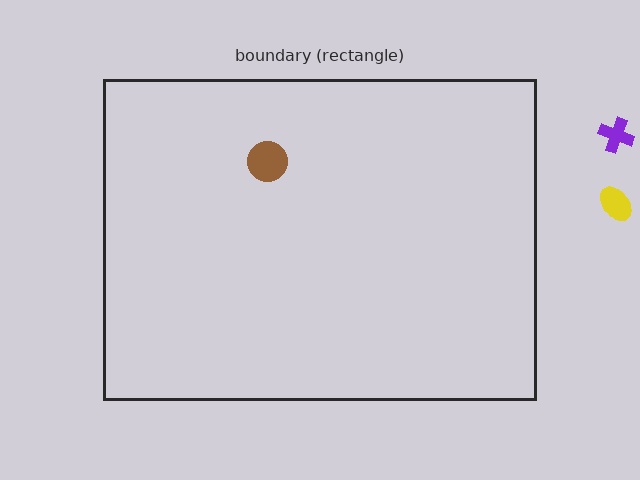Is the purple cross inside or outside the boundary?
Outside.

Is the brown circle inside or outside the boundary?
Inside.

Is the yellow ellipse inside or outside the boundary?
Outside.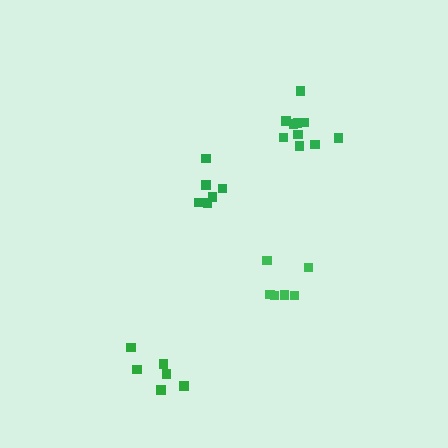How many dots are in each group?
Group 1: 6 dots, Group 2: 6 dots, Group 3: 10 dots, Group 4: 6 dots (28 total).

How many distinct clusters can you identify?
There are 4 distinct clusters.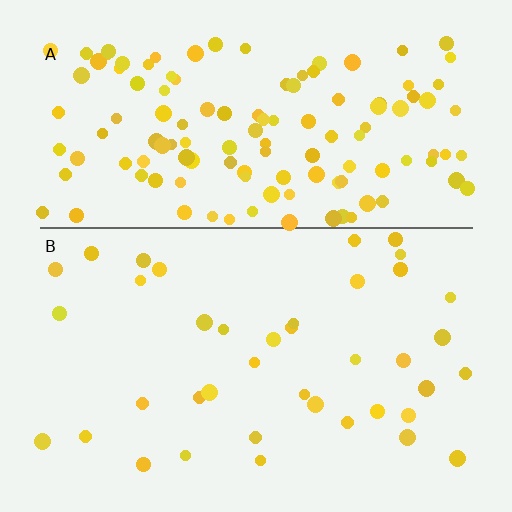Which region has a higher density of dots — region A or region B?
A (the top).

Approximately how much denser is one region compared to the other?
Approximately 3.3× — region A over region B.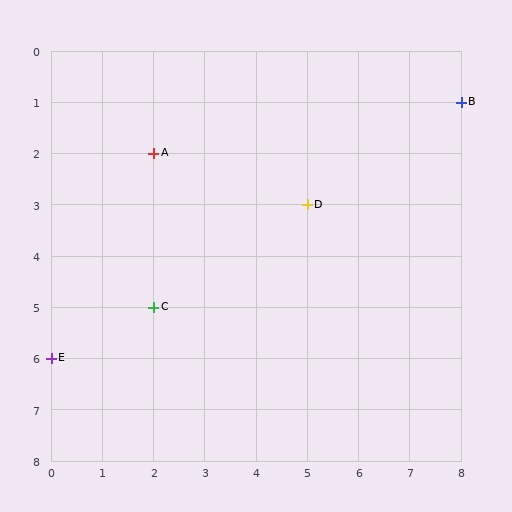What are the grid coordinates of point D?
Point D is at grid coordinates (5, 3).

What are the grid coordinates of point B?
Point B is at grid coordinates (8, 1).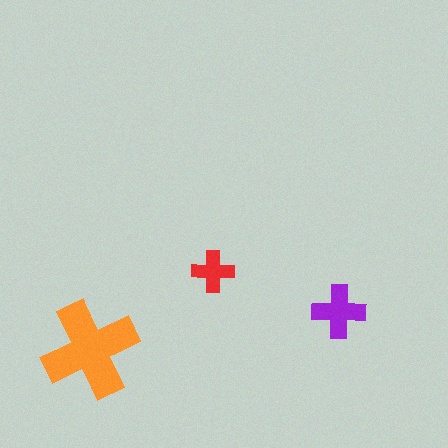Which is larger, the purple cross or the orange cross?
The orange one.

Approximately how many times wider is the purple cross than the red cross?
About 1.5 times wider.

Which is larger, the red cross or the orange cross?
The orange one.